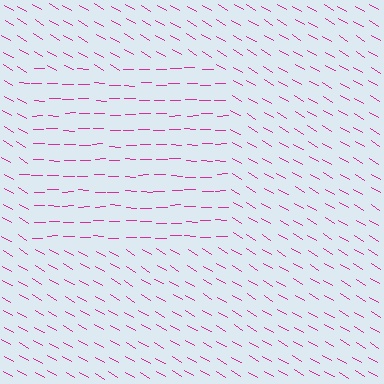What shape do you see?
I see a rectangle.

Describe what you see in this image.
The image is filled with small magenta line segments. A rectangle region in the image has lines oriented differently from the surrounding lines, creating a visible texture boundary.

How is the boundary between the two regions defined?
The boundary is defined purely by a change in line orientation (approximately 30 degrees difference). All lines are the same color and thickness.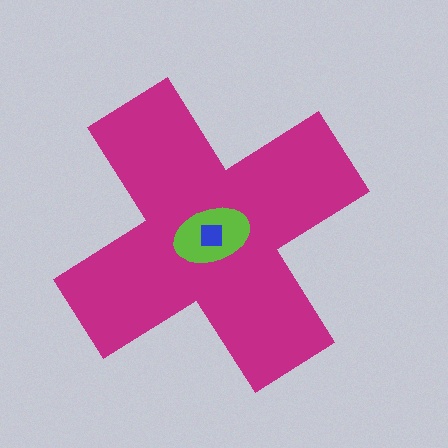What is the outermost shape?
The magenta cross.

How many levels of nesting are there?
3.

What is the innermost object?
The blue square.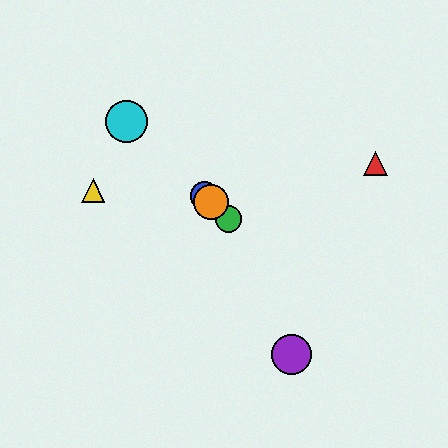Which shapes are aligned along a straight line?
The blue circle, the green circle, the orange circle, the cyan circle are aligned along a straight line.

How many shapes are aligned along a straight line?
4 shapes (the blue circle, the green circle, the orange circle, the cyan circle) are aligned along a straight line.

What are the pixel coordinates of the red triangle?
The red triangle is at (376, 164).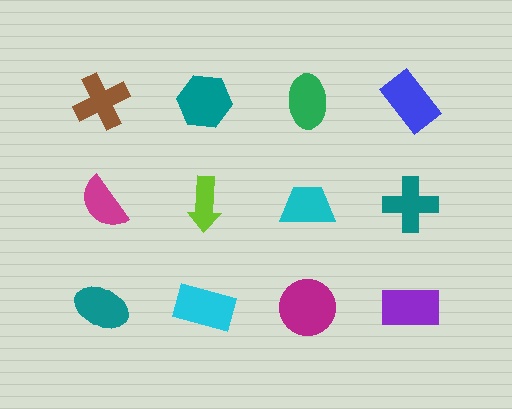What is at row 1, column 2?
A teal hexagon.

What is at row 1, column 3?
A green ellipse.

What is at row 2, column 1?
A magenta semicircle.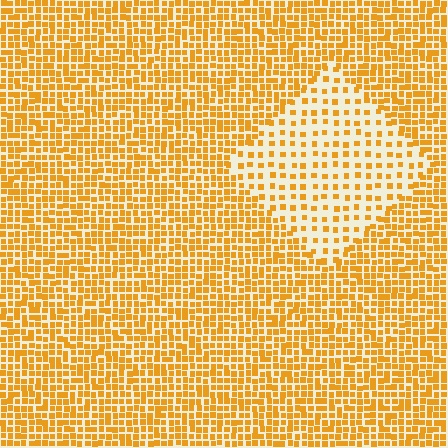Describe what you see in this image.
The image contains small orange elements arranged at two different densities. A diamond-shaped region is visible where the elements are less densely packed than the surrounding area.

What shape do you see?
I see a diamond.